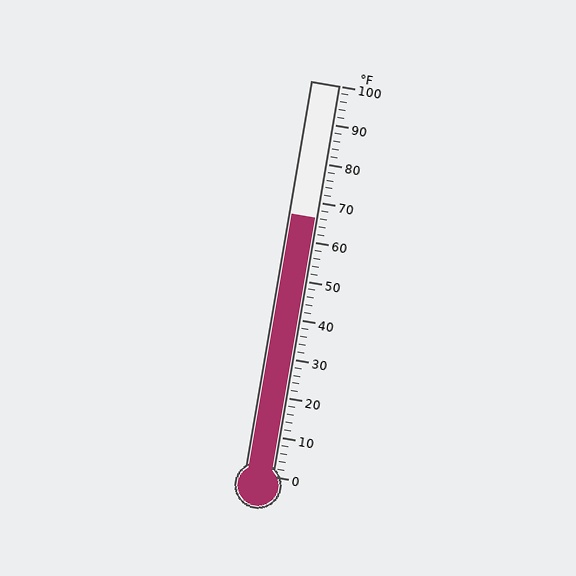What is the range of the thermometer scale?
The thermometer scale ranges from 0°F to 100°F.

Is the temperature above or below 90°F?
The temperature is below 90°F.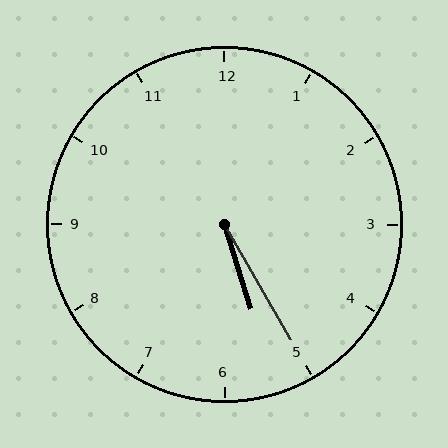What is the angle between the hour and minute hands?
Approximately 12 degrees.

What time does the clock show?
5:25.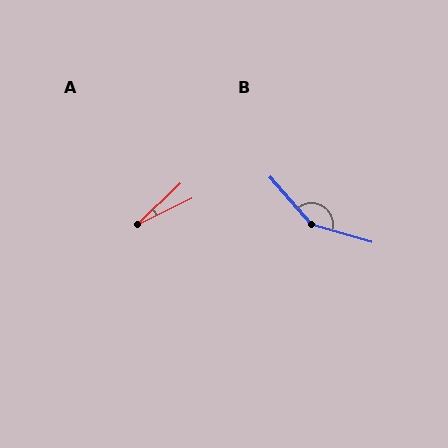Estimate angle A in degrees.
Approximately 18 degrees.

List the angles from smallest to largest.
A (18°), B (148°).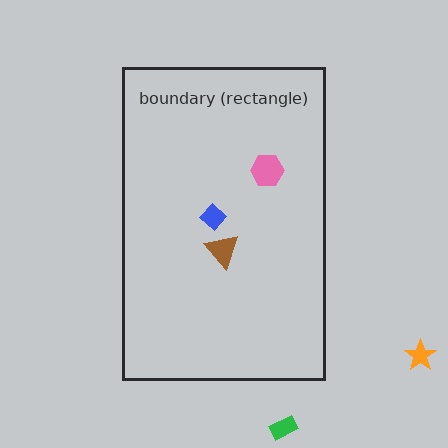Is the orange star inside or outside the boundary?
Outside.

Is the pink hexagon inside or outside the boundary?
Inside.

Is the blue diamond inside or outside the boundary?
Inside.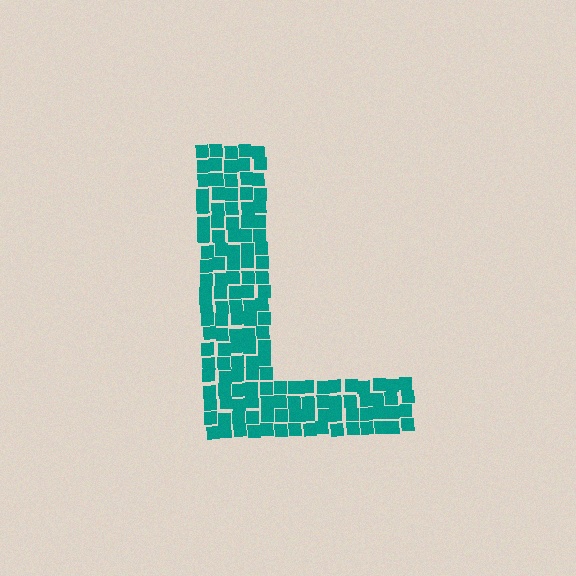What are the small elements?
The small elements are squares.